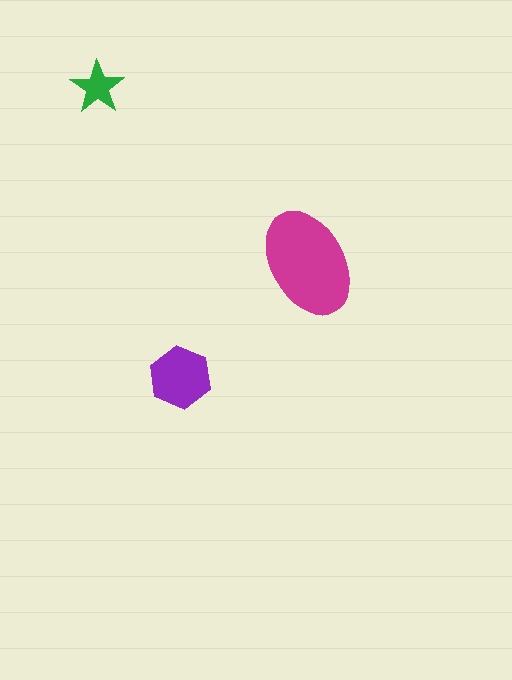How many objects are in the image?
There are 3 objects in the image.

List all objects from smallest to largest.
The green star, the purple hexagon, the magenta ellipse.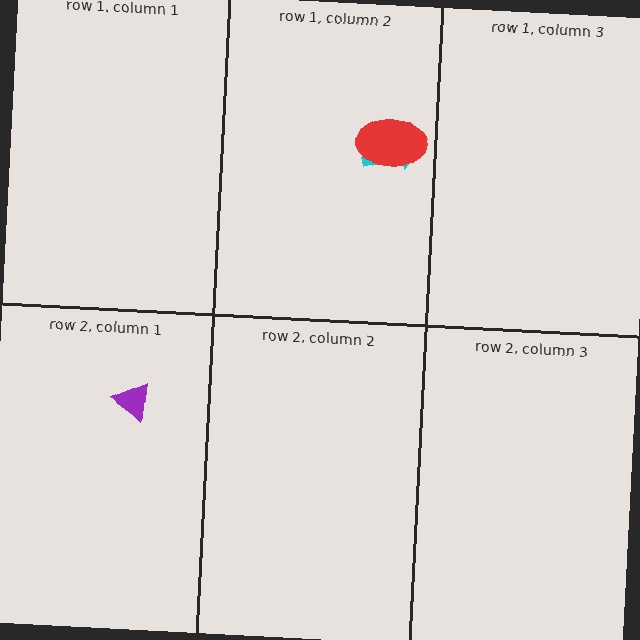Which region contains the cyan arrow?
The row 1, column 2 region.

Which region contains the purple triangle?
The row 2, column 1 region.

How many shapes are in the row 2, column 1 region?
1.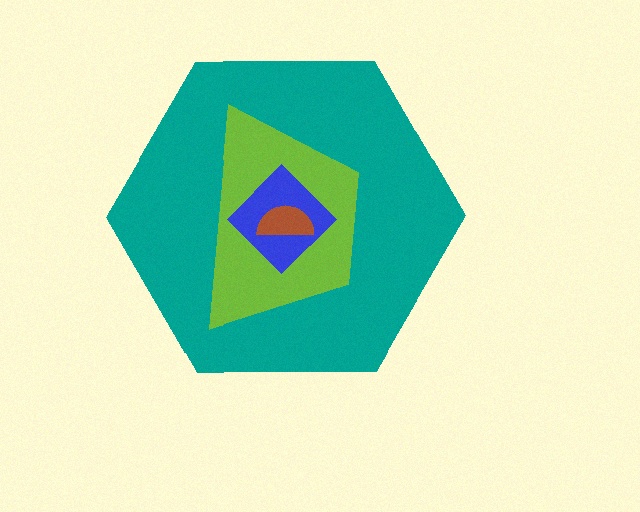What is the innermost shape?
The brown semicircle.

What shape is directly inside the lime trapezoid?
The blue diamond.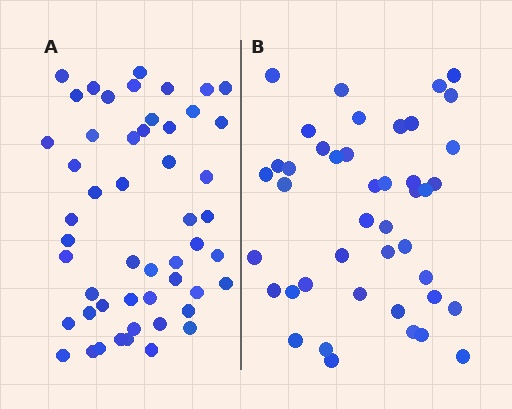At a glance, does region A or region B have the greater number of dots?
Region A (the left region) has more dots.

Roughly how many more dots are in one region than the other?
Region A has roughly 8 or so more dots than region B.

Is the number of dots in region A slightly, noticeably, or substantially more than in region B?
Region A has only slightly more — the two regions are fairly close. The ratio is roughly 1.2 to 1.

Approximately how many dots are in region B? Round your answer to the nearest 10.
About 40 dots. (The exact count is 43, which rounds to 40.)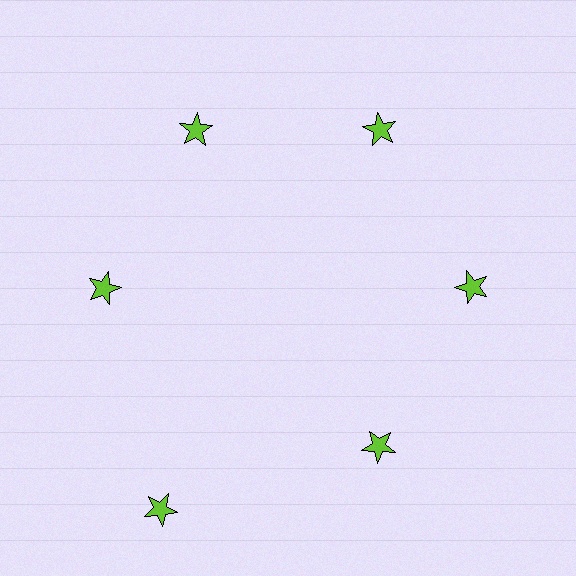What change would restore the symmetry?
The symmetry would be restored by moving it inward, back onto the ring so that all 6 stars sit at equal angles and equal distance from the center.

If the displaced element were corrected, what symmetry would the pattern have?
It would have 6-fold rotational symmetry — the pattern would map onto itself every 60 degrees.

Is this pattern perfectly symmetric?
No. The 6 lime stars are arranged in a ring, but one element near the 7 o'clock position is pushed outward from the center, breaking the 6-fold rotational symmetry.